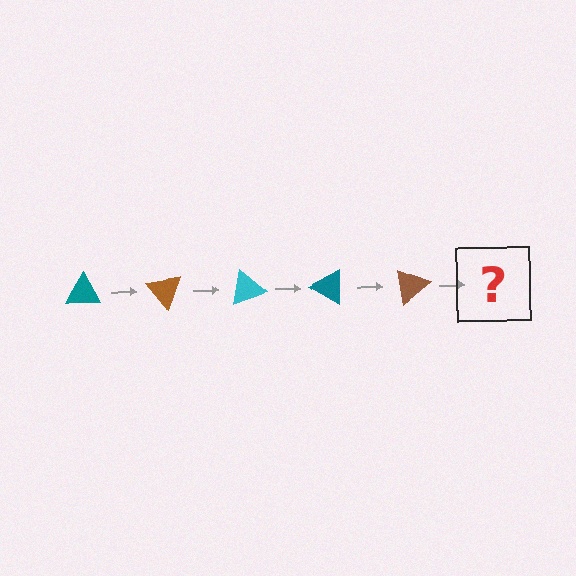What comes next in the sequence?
The next element should be a cyan triangle, rotated 250 degrees from the start.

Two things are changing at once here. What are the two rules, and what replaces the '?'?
The two rules are that it rotates 50 degrees each step and the color cycles through teal, brown, and cyan. The '?' should be a cyan triangle, rotated 250 degrees from the start.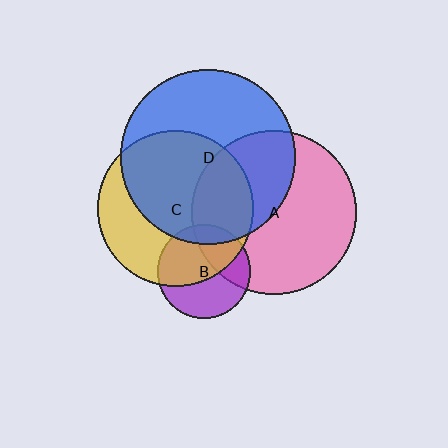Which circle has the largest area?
Circle D (blue).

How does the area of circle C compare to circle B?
Approximately 2.8 times.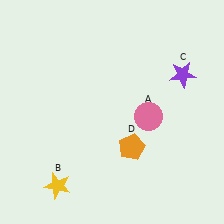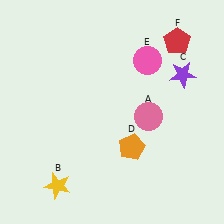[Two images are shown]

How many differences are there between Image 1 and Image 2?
There are 2 differences between the two images.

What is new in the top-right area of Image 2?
A red pentagon (F) was added in the top-right area of Image 2.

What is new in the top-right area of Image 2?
A pink circle (E) was added in the top-right area of Image 2.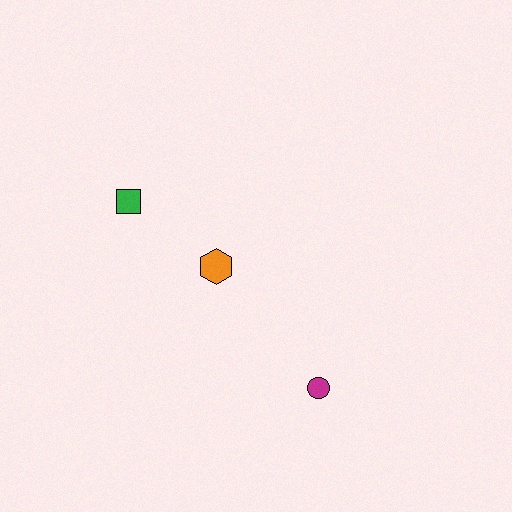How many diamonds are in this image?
There are no diamonds.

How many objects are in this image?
There are 3 objects.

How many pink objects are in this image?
There are no pink objects.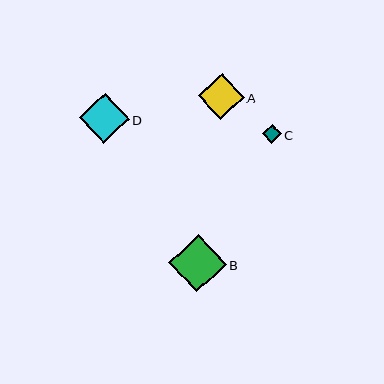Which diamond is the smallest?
Diamond C is the smallest with a size of approximately 19 pixels.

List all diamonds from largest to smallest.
From largest to smallest: B, D, A, C.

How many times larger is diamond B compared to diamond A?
Diamond B is approximately 1.3 times the size of diamond A.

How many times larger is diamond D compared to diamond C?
Diamond D is approximately 2.7 times the size of diamond C.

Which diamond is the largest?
Diamond B is the largest with a size of approximately 57 pixels.